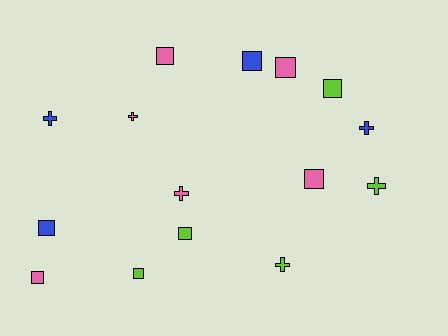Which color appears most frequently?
Pink, with 6 objects.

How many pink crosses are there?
There are 2 pink crosses.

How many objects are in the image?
There are 15 objects.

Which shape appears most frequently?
Square, with 9 objects.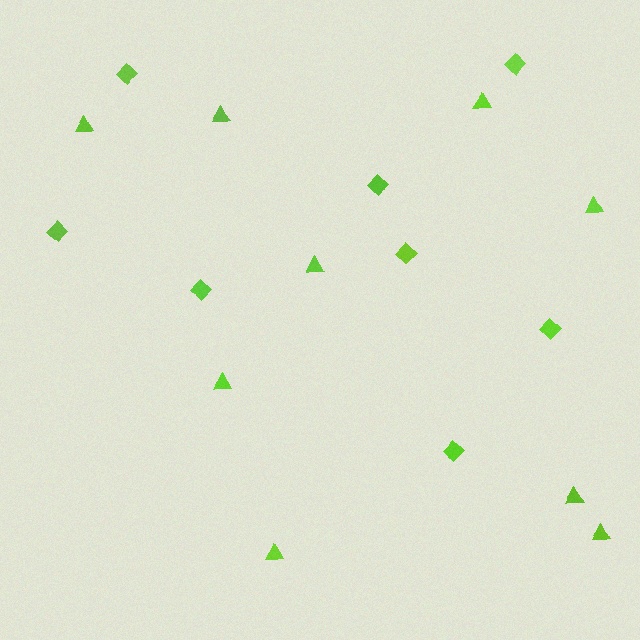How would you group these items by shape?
There are 2 groups: one group of diamonds (8) and one group of triangles (9).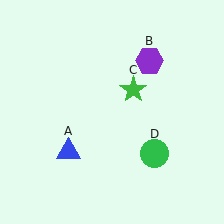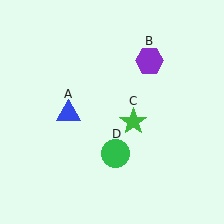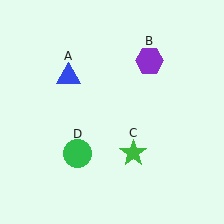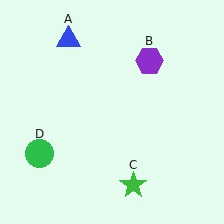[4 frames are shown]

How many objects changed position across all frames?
3 objects changed position: blue triangle (object A), green star (object C), green circle (object D).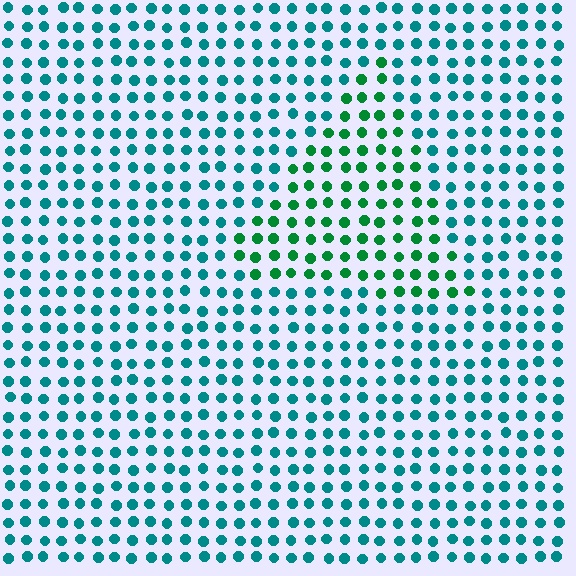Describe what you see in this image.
The image is filled with small teal elements in a uniform arrangement. A triangle-shaped region is visible where the elements are tinted to a slightly different hue, forming a subtle color boundary.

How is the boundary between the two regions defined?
The boundary is defined purely by a slight shift in hue (about 39 degrees). Spacing, size, and orientation are identical on both sides.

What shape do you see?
I see a triangle.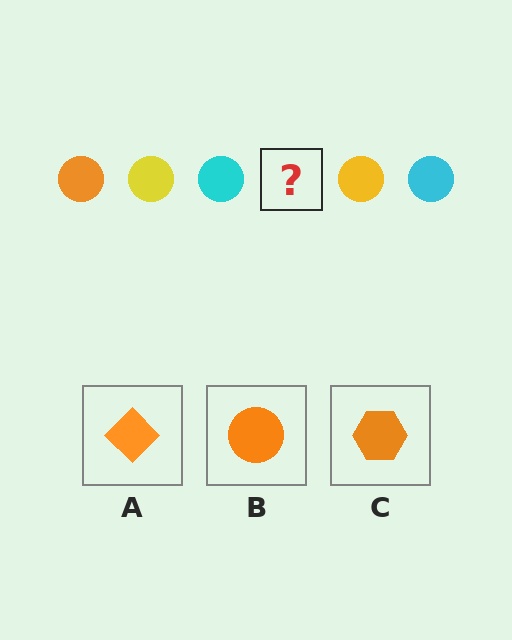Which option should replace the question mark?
Option B.